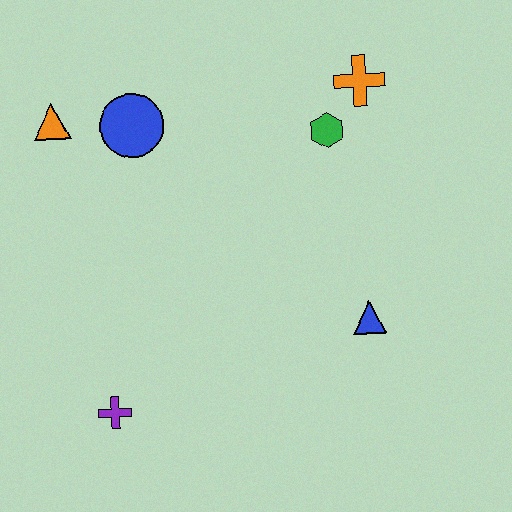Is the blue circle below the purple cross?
No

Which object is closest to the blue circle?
The orange triangle is closest to the blue circle.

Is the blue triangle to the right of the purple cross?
Yes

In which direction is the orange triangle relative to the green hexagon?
The orange triangle is to the left of the green hexagon.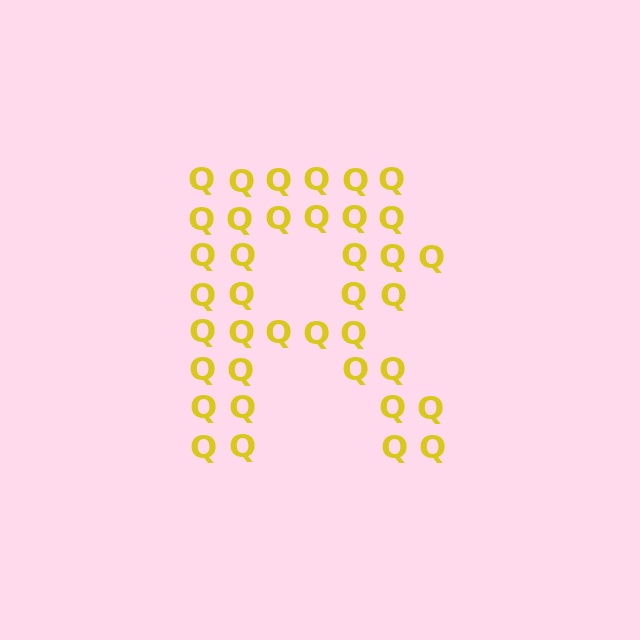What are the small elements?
The small elements are letter Q's.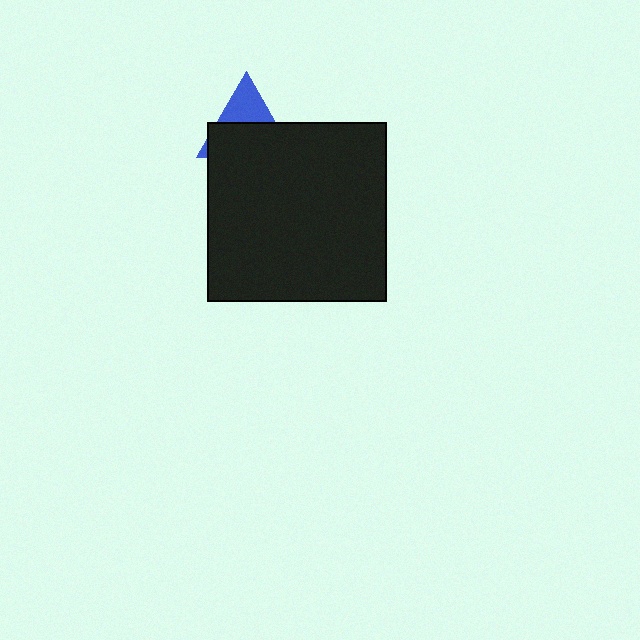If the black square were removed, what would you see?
You would see the complete blue triangle.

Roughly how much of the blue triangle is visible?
A small part of it is visible (roughly 37%).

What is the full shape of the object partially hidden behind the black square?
The partially hidden object is a blue triangle.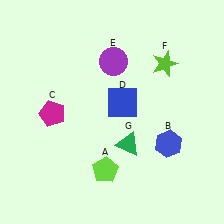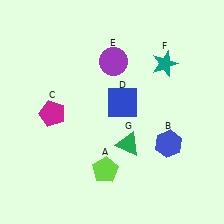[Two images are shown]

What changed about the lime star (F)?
In Image 1, F is lime. In Image 2, it changed to teal.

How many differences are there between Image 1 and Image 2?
There is 1 difference between the two images.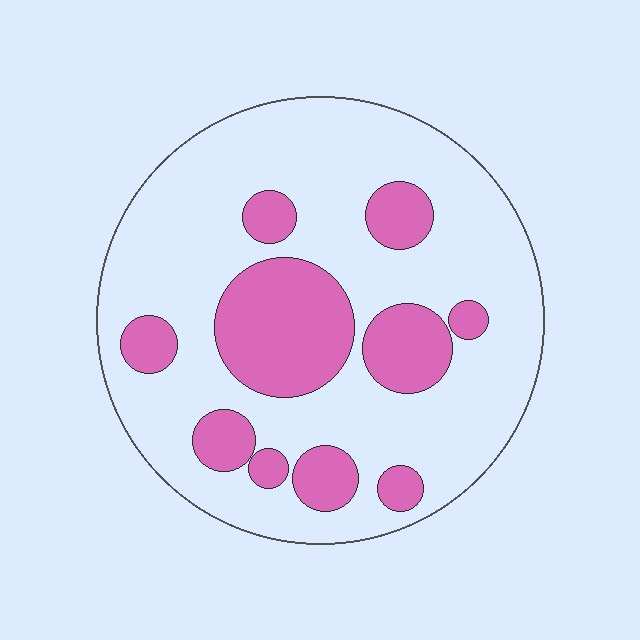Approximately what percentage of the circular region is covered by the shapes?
Approximately 25%.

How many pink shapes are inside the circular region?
10.